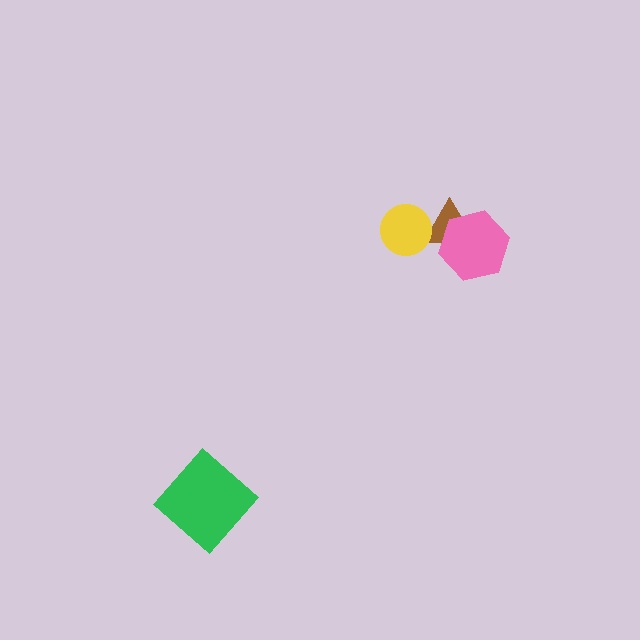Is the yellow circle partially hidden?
No, no other shape covers it.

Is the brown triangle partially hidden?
Yes, it is partially covered by another shape.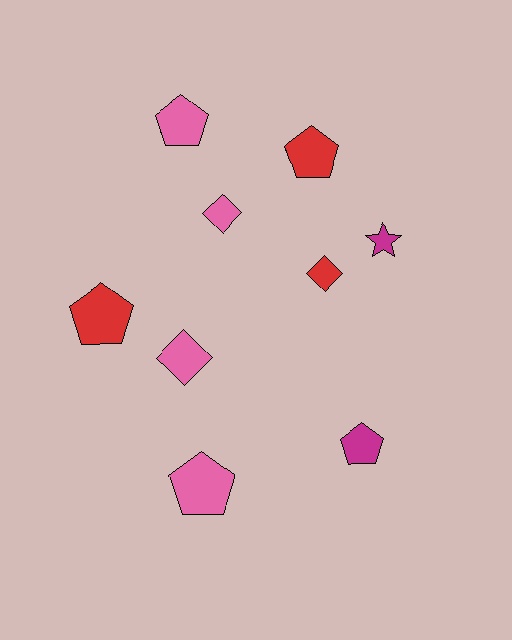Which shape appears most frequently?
Pentagon, with 5 objects.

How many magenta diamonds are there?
There are no magenta diamonds.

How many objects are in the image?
There are 9 objects.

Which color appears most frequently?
Pink, with 4 objects.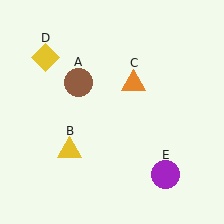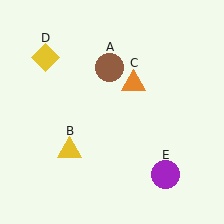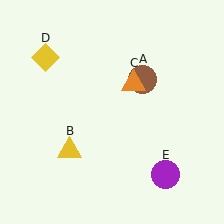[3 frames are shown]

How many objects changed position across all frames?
1 object changed position: brown circle (object A).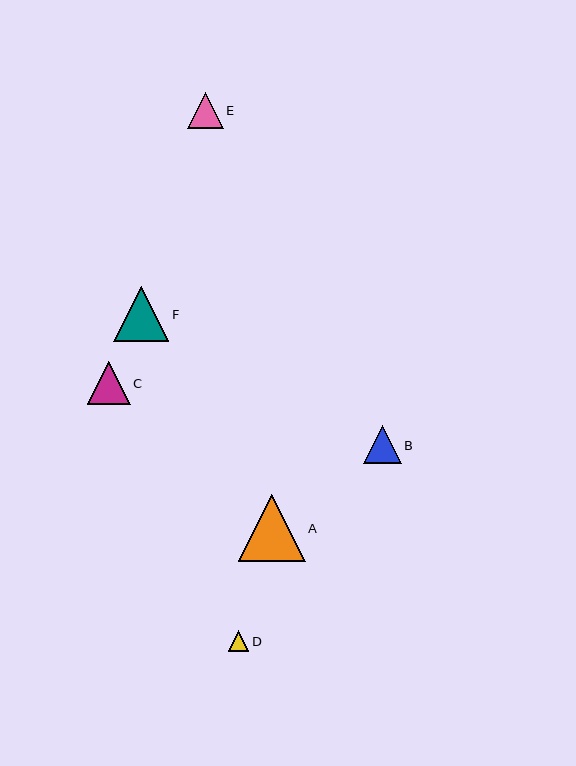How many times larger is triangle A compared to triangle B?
Triangle A is approximately 1.8 times the size of triangle B.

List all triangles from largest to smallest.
From largest to smallest: A, F, C, B, E, D.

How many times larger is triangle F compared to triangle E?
Triangle F is approximately 1.5 times the size of triangle E.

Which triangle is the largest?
Triangle A is the largest with a size of approximately 67 pixels.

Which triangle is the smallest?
Triangle D is the smallest with a size of approximately 21 pixels.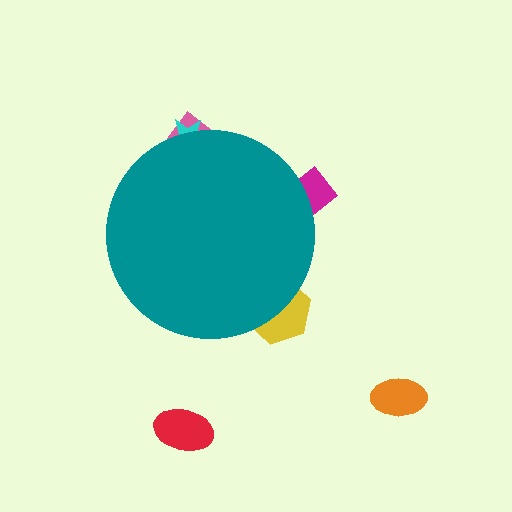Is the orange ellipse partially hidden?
No, the orange ellipse is fully visible.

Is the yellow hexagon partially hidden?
Yes, the yellow hexagon is partially hidden behind the teal circle.